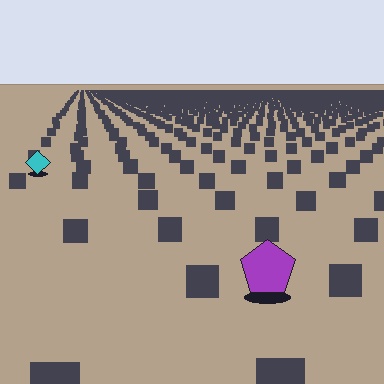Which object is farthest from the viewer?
The cyan diamond is farthest from the viewer. It appears smaller and the ground texture around it is denser.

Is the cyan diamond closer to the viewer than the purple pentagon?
No. The purple pentagon is closer — you can tell from the texture gradient: the ground texture is coarser near it.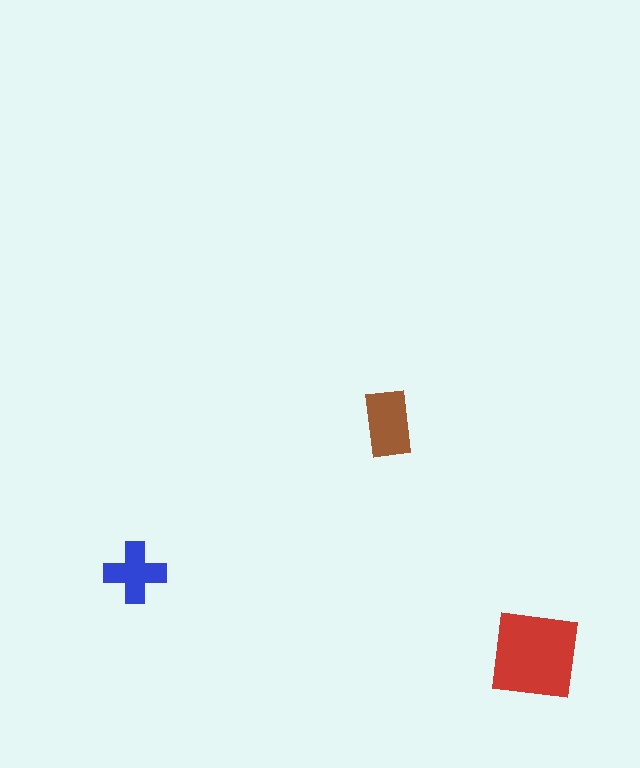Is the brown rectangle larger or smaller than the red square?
Smaller.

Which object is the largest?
The red square.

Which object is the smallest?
The blue cross.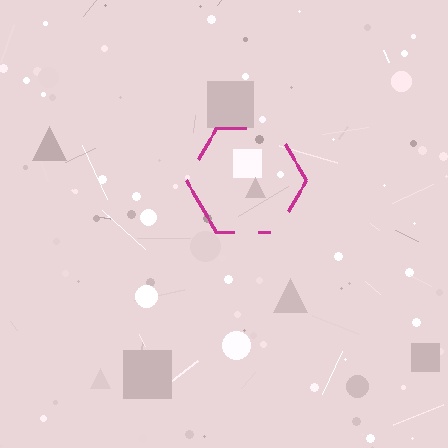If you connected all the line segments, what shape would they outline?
They would outline a hexagon.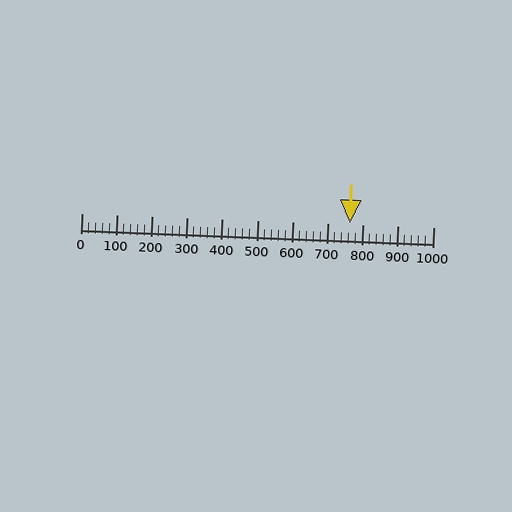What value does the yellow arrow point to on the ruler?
The yellow arrow points to approximately 764.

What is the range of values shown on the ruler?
The ruler shows values from 0 to 1000.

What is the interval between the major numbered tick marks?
The major tick marks are spaced 100 units apart.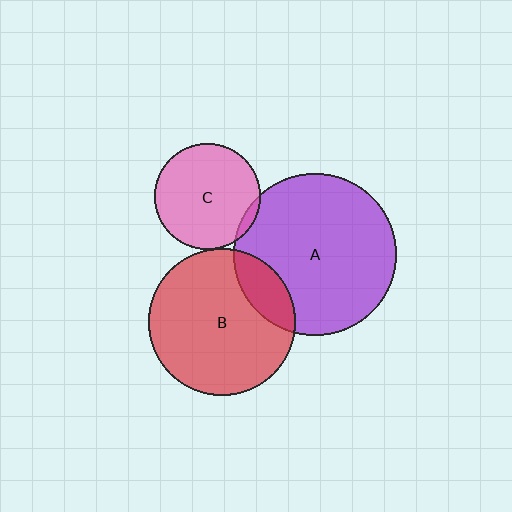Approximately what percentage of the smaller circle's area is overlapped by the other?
Approximately 5%.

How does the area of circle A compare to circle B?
Approximately 1.2 times.